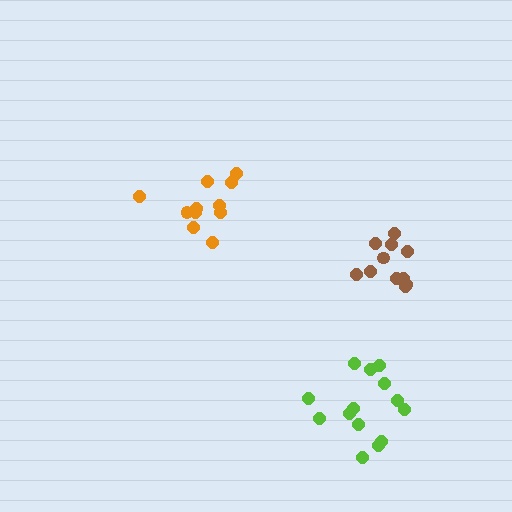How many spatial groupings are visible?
There are 3 spatial groupings.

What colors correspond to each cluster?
The clusters are colored: brown, lime, orange.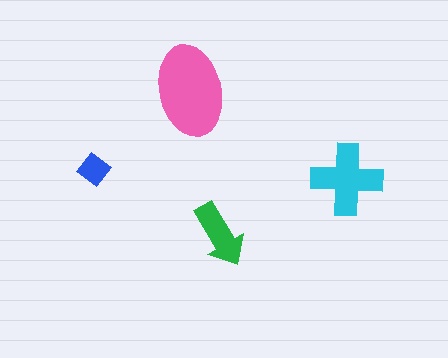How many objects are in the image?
There are 4 objects in the image.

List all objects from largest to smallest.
The pink ellipse, the cyan cross, the green arrow, the blue diamond.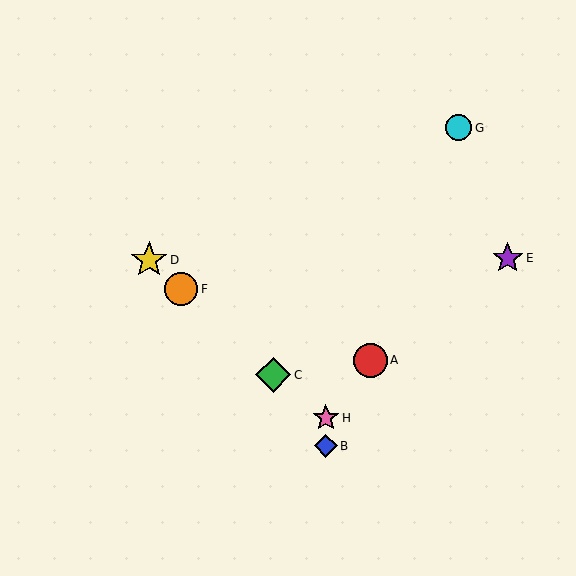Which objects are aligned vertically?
Objects B, H are aligned vertically.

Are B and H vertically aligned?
Yes, both are at x≈326.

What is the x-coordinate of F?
Object F is at x≈181.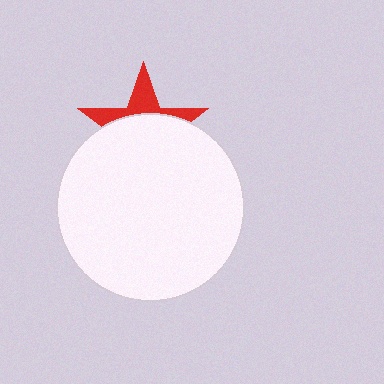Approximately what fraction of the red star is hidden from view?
Roughly 65% of the red star is hidden behind the white circle.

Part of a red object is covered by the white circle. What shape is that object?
It is a star.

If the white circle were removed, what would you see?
You would see the complete red star.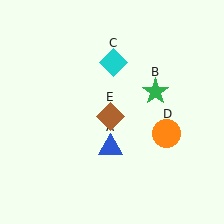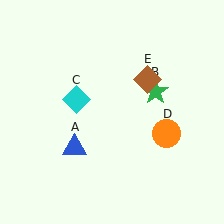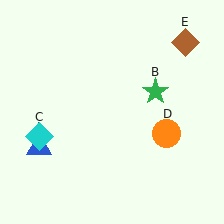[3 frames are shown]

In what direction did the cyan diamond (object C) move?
The cyan diamond (object C) moved down and to the left.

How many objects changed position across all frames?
3 objects changed position: blue triangle (object A), cyan diamond (object C), brown diamond (object E).